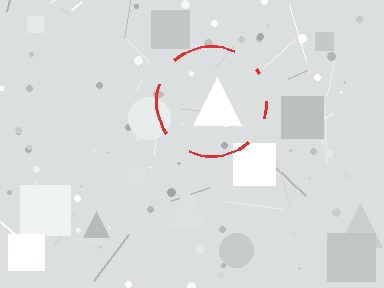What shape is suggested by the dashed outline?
The dashed outline suggests a circle.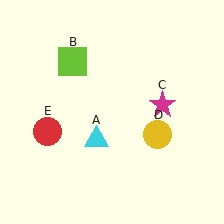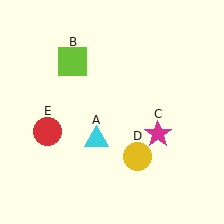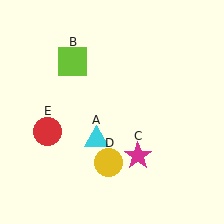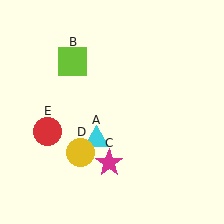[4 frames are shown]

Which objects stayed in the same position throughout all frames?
Cyan triangle (object A) and lime square (object B) and red circle (object E) remained stationary.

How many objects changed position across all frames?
2 objects changed position: magenta star (object C), yellow circle (object D).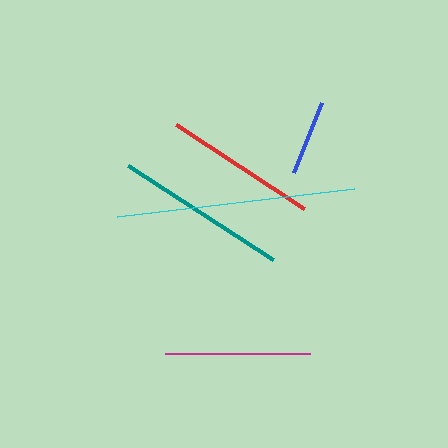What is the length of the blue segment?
The blue segment is approximately 75 pixels long.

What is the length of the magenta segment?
The magenta segment is approximately 145 pixels long.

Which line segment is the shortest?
The blue line is the shortest at approximately 75 pixels.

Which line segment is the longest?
The cyan line is the longest at approximately 238 pixels.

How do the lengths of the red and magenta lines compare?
The red and magenta lines are approximately the same length.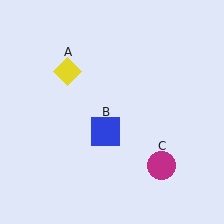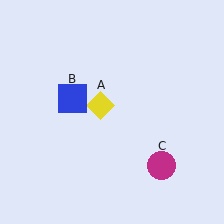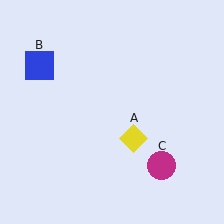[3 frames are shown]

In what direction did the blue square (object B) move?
The blue square (object B) moved up and to the left.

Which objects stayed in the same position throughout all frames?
Magenta circle (object C) remained stationary.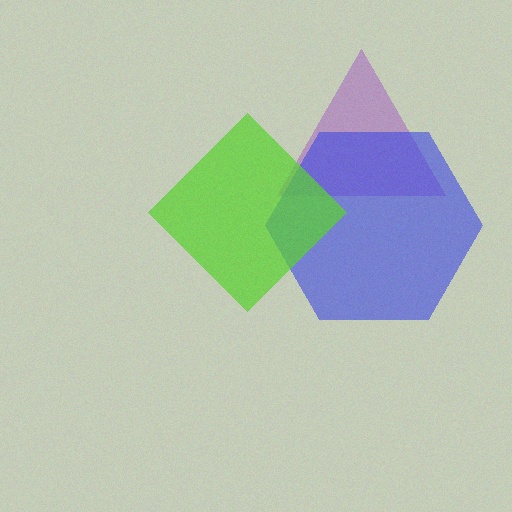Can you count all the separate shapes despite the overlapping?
Yes, there are 3 separate shapes.